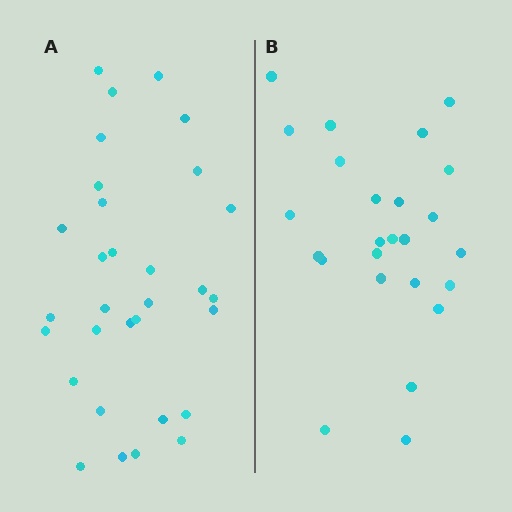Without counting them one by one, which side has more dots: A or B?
Region A (the left region) has more dots.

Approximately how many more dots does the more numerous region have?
Region A has about 6 more dots than region B.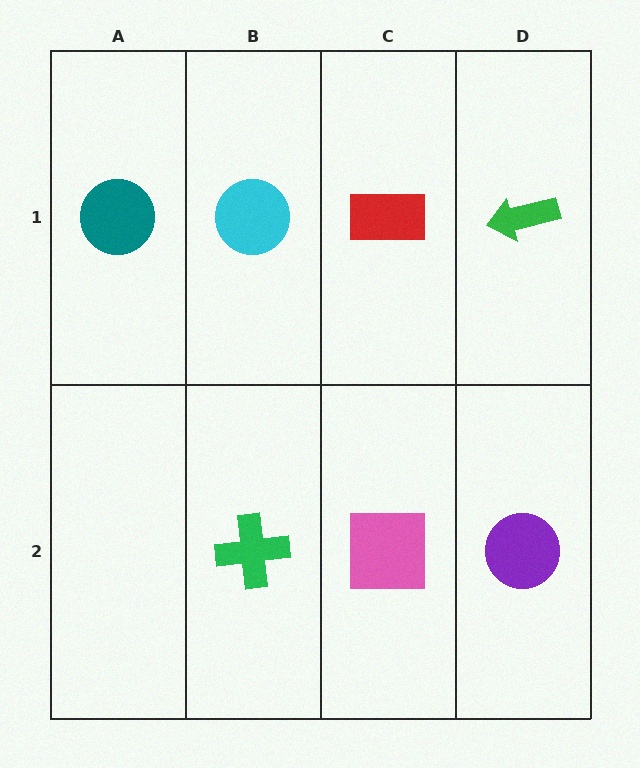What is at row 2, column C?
A pink square.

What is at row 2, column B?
A green cross.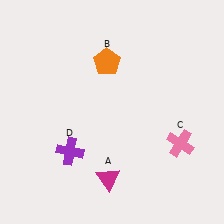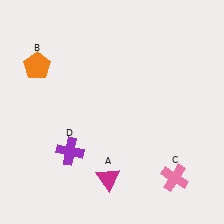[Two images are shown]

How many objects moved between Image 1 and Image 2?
2 objects moved between the two images.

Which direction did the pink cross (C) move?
The pink cross (C) moved down.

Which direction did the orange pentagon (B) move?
The orange pentagon (B) moved left.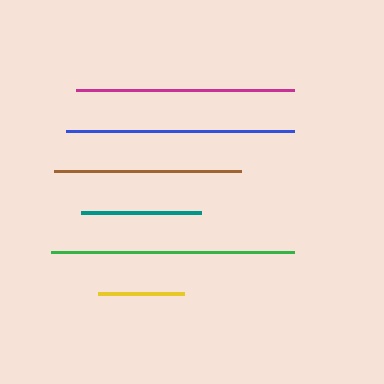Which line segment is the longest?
The green line is the longest at approximately 244 pixels.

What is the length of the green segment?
The green segment is approximately 244 pixels long.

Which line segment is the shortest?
The yellow line is the shortest at approximately 86 pixels.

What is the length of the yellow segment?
The yellow segment is approximately 86 pixels long.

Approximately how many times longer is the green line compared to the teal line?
The green line is approximately 2.0 times the length of the teal line.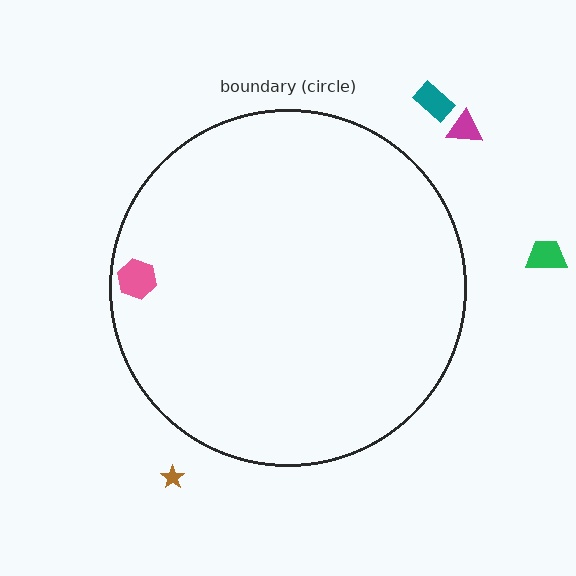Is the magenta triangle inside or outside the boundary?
Outside.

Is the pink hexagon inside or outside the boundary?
Inside.